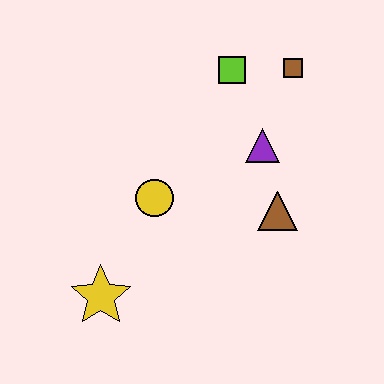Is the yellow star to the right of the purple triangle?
No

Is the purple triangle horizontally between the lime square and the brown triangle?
Yes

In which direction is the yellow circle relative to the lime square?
The yellow circle is below the lime square.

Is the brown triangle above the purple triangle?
No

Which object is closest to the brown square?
The lime square is closest to the brown square.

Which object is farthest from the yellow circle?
The brown square is farthest from the yellow circle.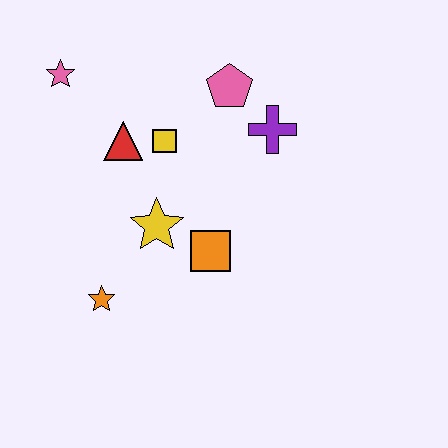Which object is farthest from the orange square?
The pink star is farthest from the orange square.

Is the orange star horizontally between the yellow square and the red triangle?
No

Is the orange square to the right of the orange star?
Yes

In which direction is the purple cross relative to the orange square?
The purple cross is above the orange square.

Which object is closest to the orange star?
The yellow star is closest to the orange star.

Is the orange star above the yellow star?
No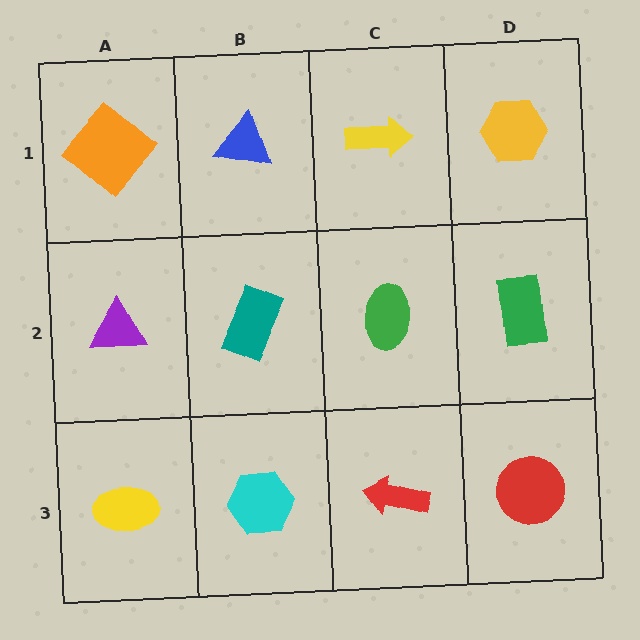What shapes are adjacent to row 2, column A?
An orange diamond (row 1, column A), a yellow ellipse (row 3, column A), a teal rectangle (row 2, column B).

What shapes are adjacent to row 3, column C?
A green ellipse (row 2, column C), a cyan hexagon (row 3, column B), a red circle (row 3, column D).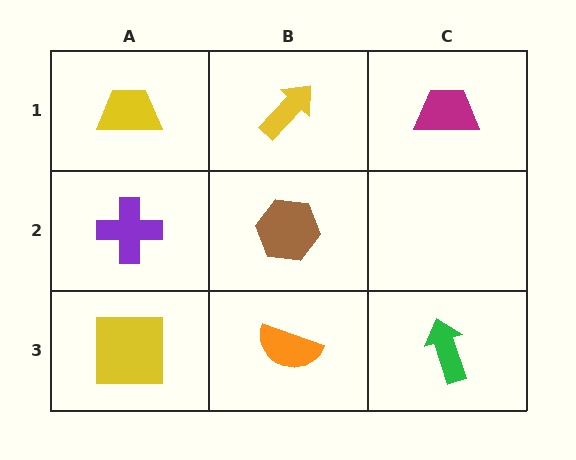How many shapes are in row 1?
3 shapes.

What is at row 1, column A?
A yellow trapezoid.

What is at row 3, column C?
A green arrow.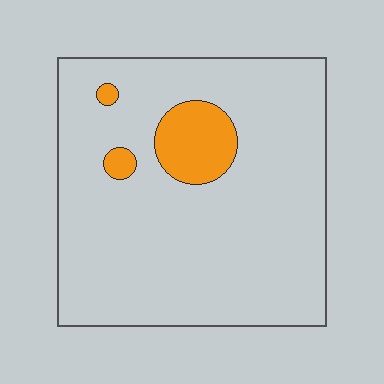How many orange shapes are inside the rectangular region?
3.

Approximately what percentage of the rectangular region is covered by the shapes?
Approximately 10%.